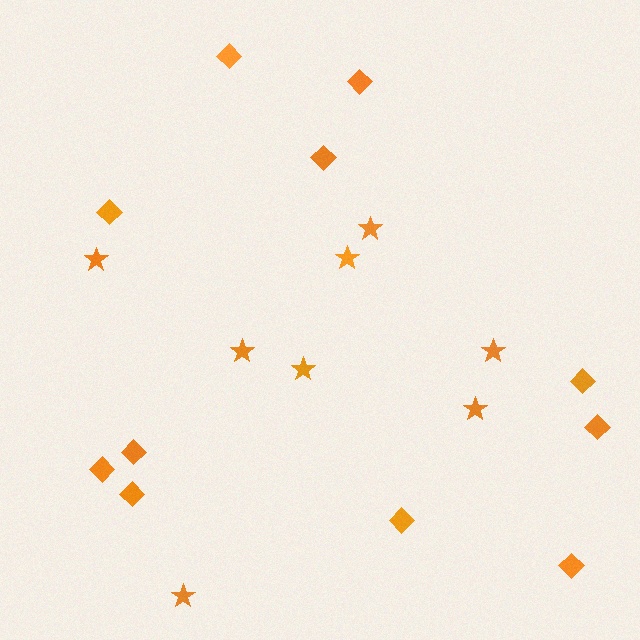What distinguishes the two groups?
There are 2 groups: one group of stars (8) and one group of diamonds (11).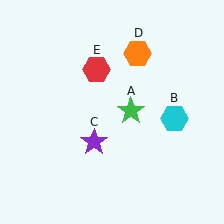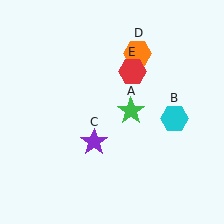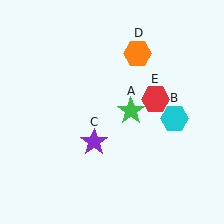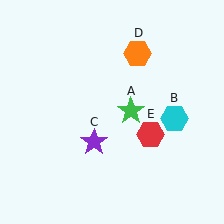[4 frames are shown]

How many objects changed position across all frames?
1 object changed position: red hexagon (object E).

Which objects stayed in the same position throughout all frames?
Green star (object A) and cyan hexagon (object B) and purple star (object C) and orange hexagon (object D) remained stationary.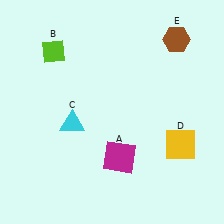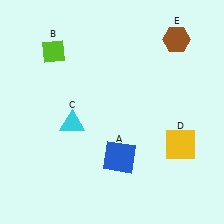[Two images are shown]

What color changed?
The square (A) changed from magenta in Image 1 to blue in Image 2.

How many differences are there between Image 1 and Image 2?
There is 1 difference between the two images.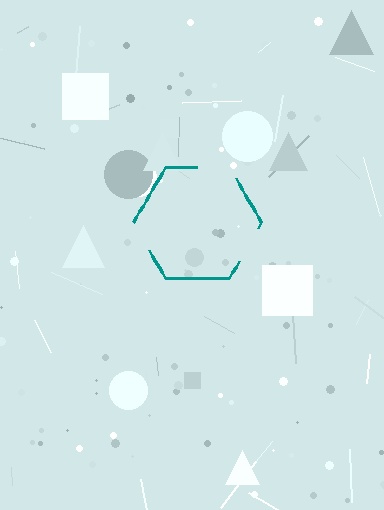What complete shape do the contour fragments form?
The contour fragments form a hexagon.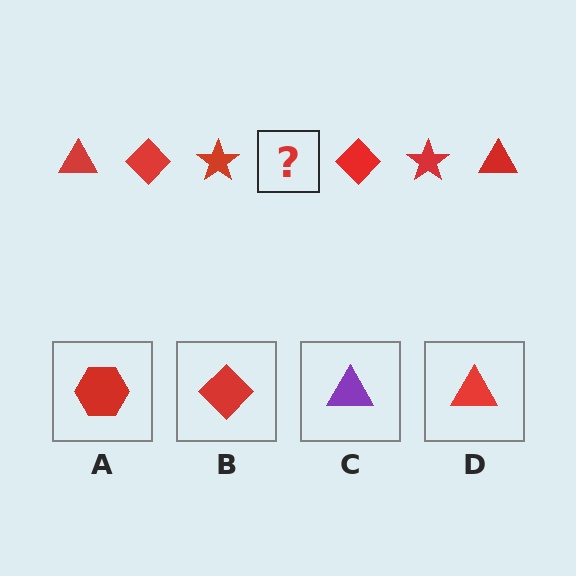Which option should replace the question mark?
Option D.